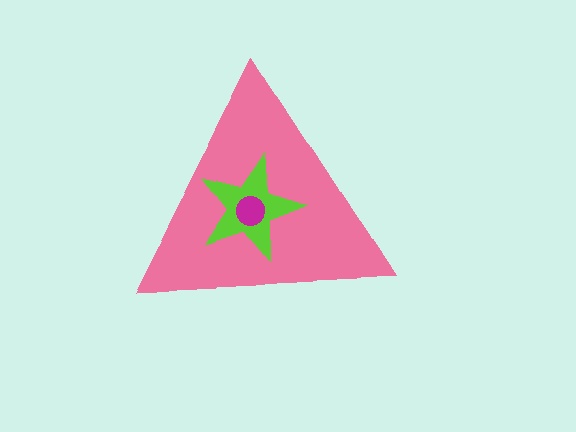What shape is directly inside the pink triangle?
The lime star.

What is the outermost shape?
The pink triangle.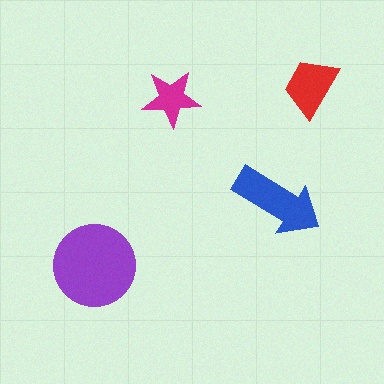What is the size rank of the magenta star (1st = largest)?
4th.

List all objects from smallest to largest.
The magenta star, the red trapezoid, the blue arrow, the purple circle.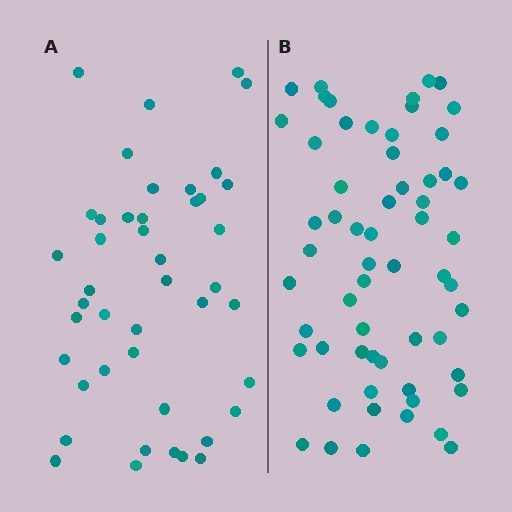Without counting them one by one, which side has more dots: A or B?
Region B (the right region) has more dots.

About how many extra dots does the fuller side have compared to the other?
Region B has approximately 15 more dots than region A.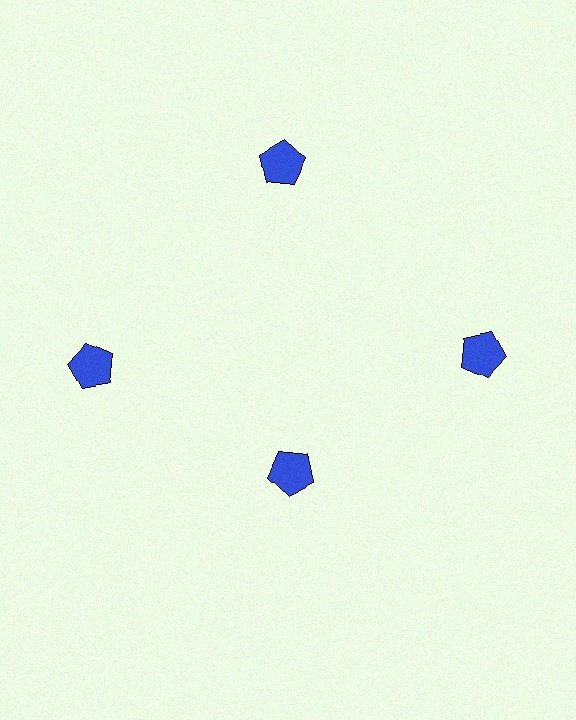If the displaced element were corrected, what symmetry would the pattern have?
It would have 4-fold rotational symmetry — the pattern would map onto itself every 90 degrees.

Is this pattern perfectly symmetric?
No. The 4 blue pentagons are arranged in a ring, but one element near the 6 o'clock position is pulled inward toward the center, breaking the 4-fold rotational symmetry.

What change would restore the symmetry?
The symmetry would be restored by moving it outward, back onto the ring so that all 4 pentagons sit at equal angles and equal distance from the center.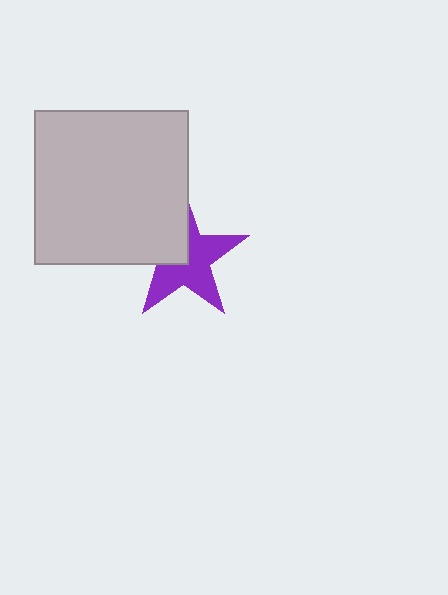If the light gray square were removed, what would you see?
You would see the complete purple star.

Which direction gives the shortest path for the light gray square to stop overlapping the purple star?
Moving toward the upper-left gives the shortest separation.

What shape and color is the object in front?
The object in front is a light gray square.